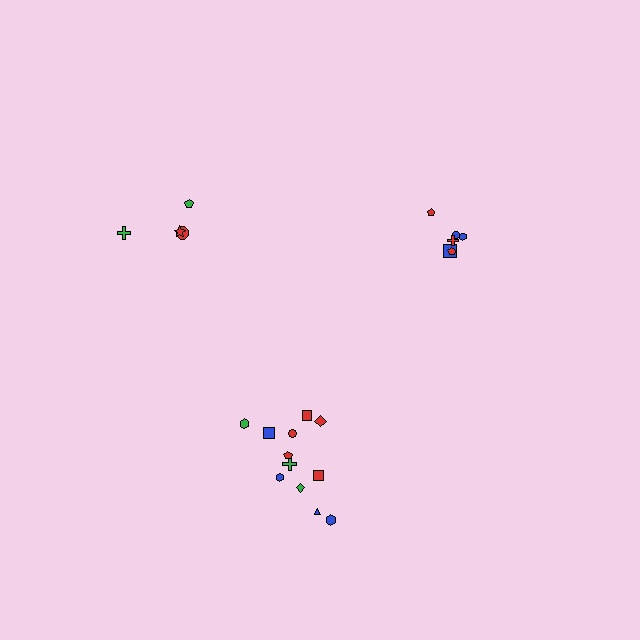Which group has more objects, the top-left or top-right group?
The top-right group.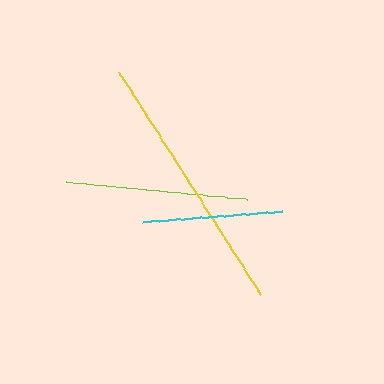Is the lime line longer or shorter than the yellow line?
The yellow line is longer than the lime line.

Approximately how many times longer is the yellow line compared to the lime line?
The yellow line is approximately 1.4 times the length of the lime line.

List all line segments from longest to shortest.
From longest to shortest: yellow, lime, cyan.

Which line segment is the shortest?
The cyan line is the shortest at approximately 140 pixels.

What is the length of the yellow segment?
The yellow segment is approximately 263 pixels long.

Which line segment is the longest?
The yellow line is the longest at approximately 263 pixels.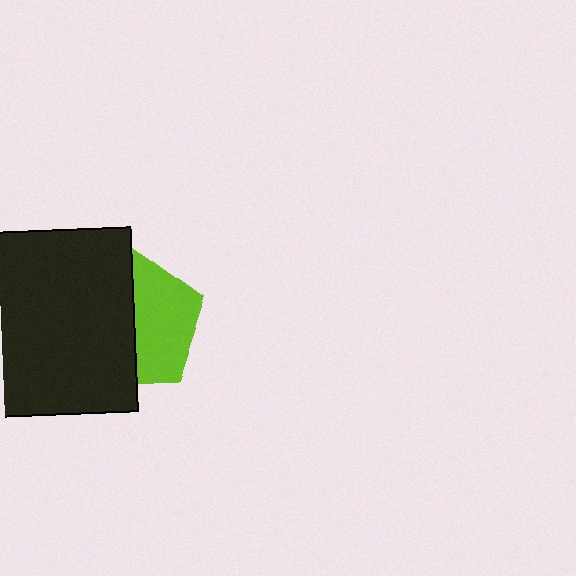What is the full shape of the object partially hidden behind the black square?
The partially hidden object is a lime pentagon.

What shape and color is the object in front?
The object in front is a black square.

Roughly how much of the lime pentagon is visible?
About half of it is visible (roughly 48%).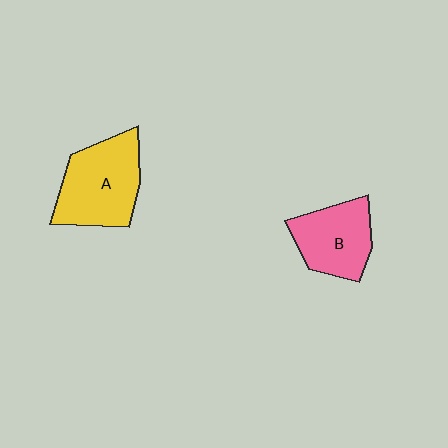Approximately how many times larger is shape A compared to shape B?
Approximately 1.3 times.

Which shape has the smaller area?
Shape B (pink).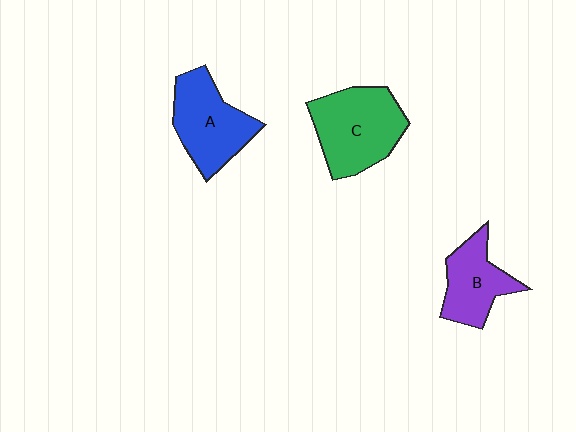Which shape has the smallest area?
Shape B (purple).